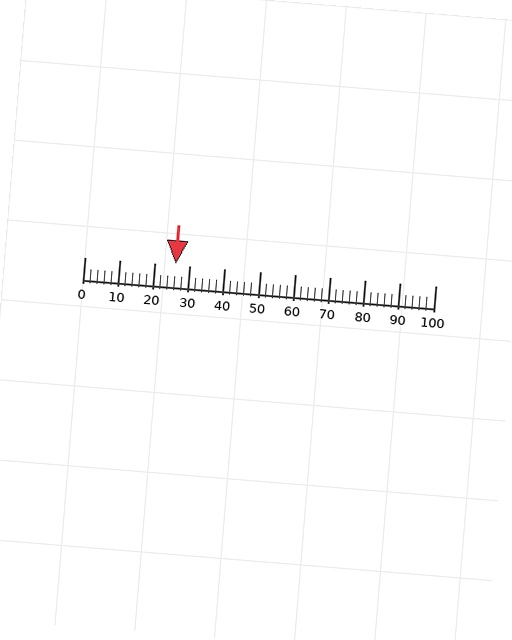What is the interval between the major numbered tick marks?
The major tick marks are spaced 10 units apart.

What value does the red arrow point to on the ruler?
The red arrow points to approximately 26.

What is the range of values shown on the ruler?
The ruler shows values from 0 to 100.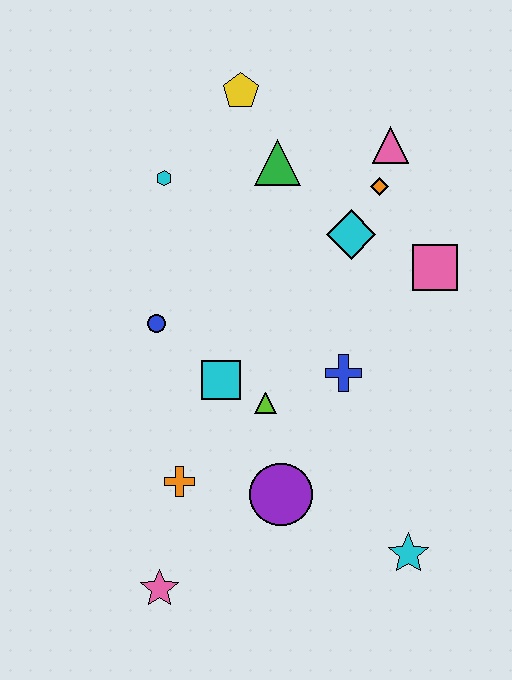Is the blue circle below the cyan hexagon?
Yes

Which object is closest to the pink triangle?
The orange diamond is closest to the pink triangle.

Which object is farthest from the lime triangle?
The yellow pentagon is farthest from the lime triangle.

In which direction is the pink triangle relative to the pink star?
The pink triangle is above the pink star.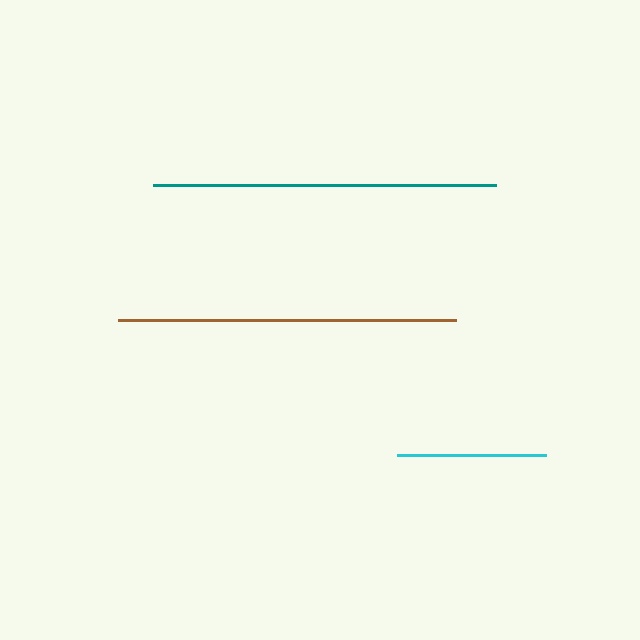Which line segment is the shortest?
The cyan line is the shortest at approximately 149 pixels.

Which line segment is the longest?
The teal line is the longest at approximately 343 pixels.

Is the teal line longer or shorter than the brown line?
The teal line is longer than the brown line.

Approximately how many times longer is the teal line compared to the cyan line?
The teal line is approximately 2.3 times the length of the cyan line.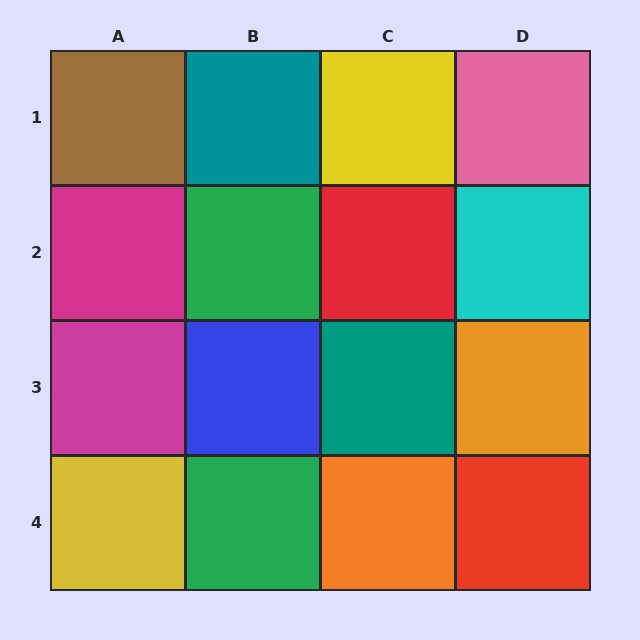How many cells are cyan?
1 cell is cyan.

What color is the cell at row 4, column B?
Green.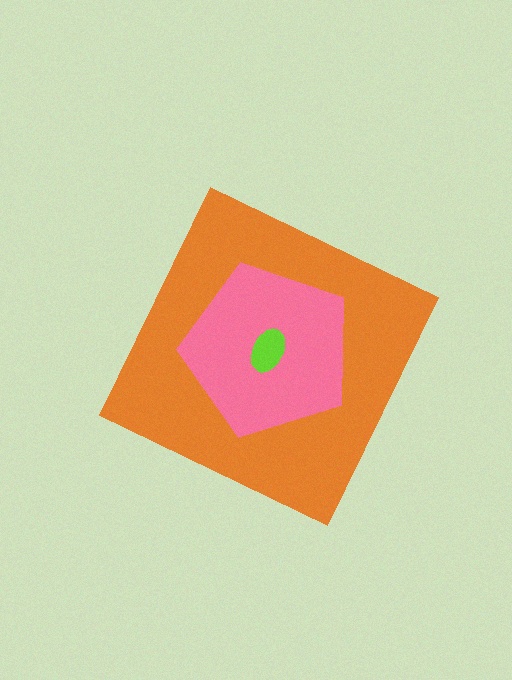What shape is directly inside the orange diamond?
The pink pentagon.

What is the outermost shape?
The orange diamond.